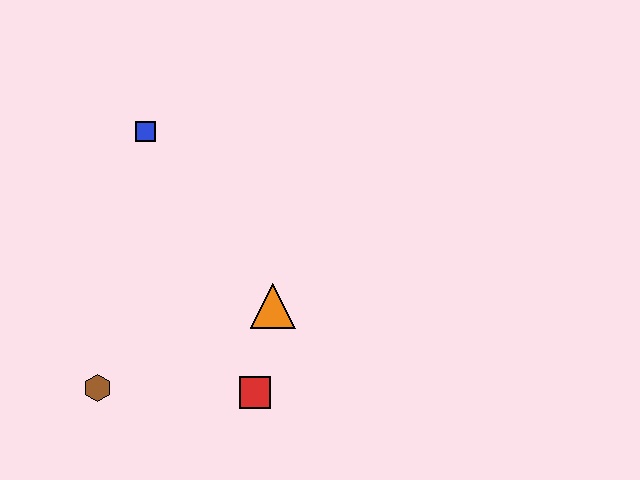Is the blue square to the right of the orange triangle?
No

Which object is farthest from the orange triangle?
The blue square is farthest from the orange triangle.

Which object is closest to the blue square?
The orange triangle is closest to the blue square.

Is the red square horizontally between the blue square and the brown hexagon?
No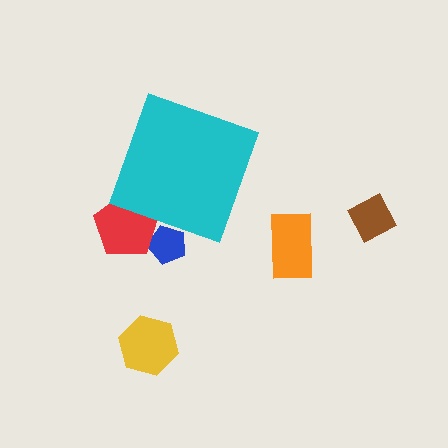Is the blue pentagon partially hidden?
Yes, the blue pentagon is partially hidden behind the cyan diamond.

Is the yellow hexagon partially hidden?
No, the yellow hexagon is fully visible.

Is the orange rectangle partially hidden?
No, the orange rectangle is fully visible.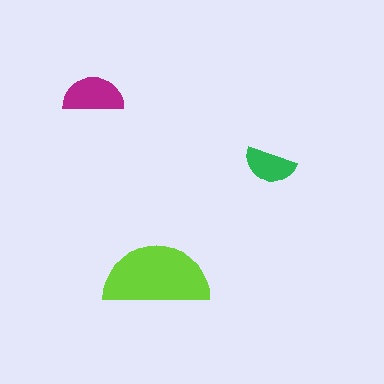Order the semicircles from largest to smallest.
the lime one, the magenta one, the green one.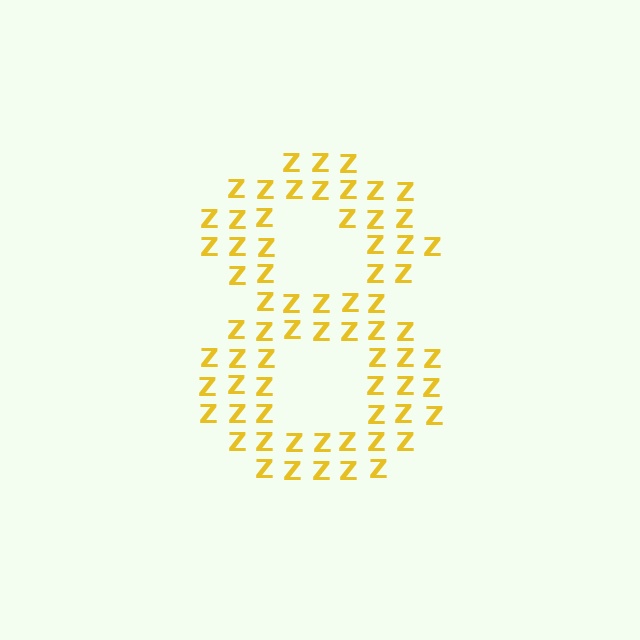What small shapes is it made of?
It is made of small letter Z's.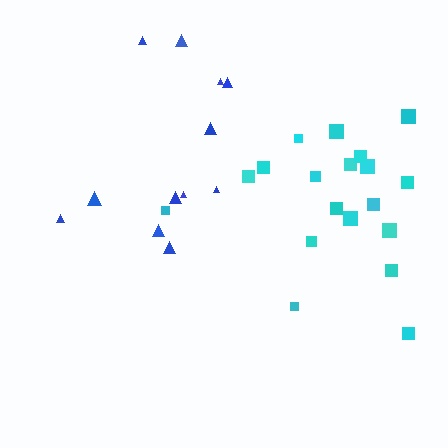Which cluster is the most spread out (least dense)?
Blue.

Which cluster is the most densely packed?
Cyan.